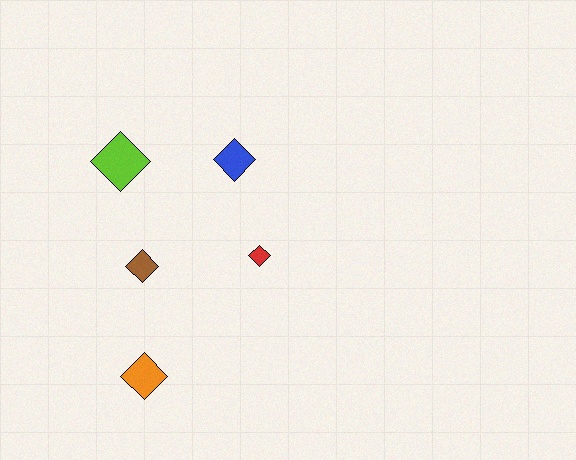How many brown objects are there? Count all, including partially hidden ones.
There is 1 brown object.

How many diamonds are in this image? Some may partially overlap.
There are 5 diamonds.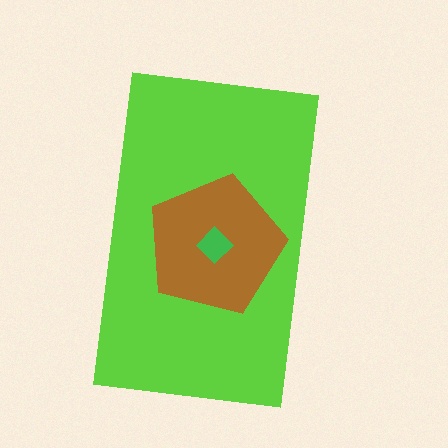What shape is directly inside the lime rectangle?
The brown pentagon.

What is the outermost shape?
The lime rectangle.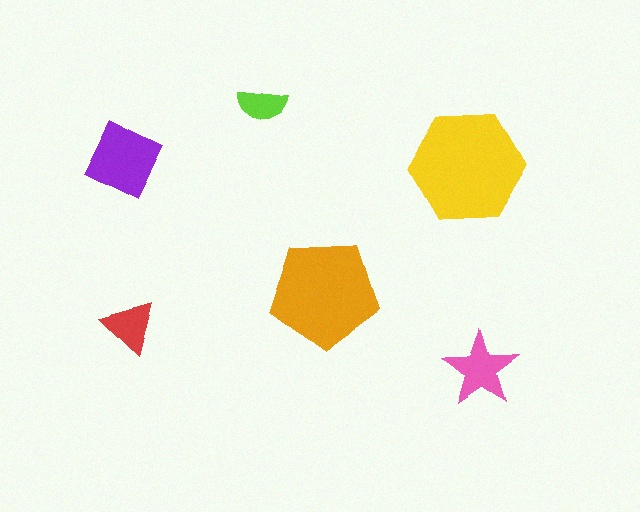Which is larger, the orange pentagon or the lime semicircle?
The orange pentagon.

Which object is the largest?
The yellow hexagon.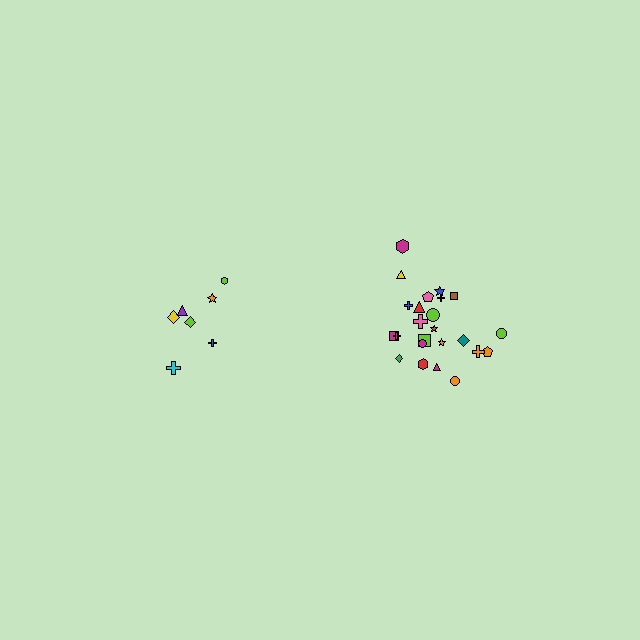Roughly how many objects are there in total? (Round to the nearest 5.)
Roughly 30 objects in total.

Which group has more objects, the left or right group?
The right group.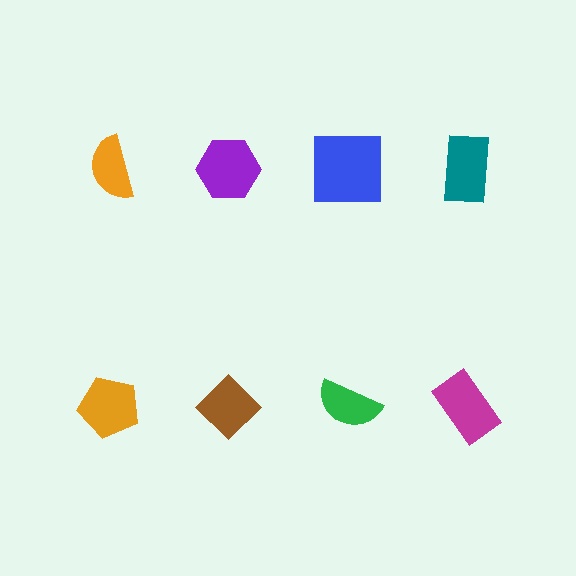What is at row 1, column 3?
A blue square.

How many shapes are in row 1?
4 shapes.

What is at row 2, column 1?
An orange pentagon.